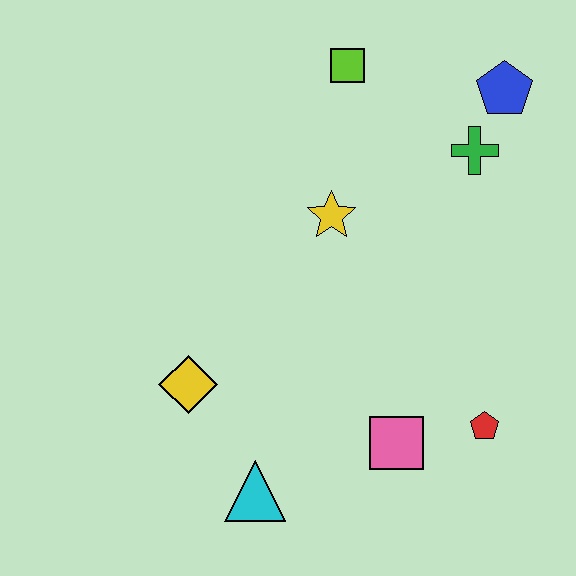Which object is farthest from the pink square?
The lime square is farthest from the pink square.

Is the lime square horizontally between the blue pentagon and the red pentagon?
No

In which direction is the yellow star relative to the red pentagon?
The yellow star is above the red pentagon.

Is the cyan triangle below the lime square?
Yes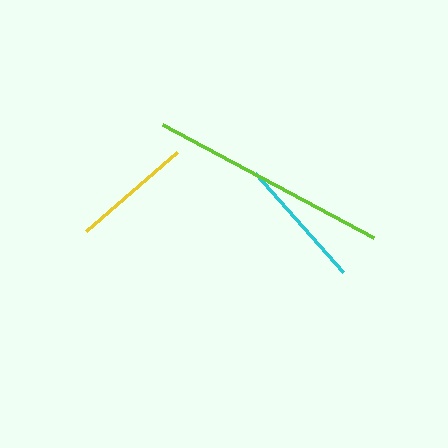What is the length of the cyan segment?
The cyan segment is approximately 132 pixels long.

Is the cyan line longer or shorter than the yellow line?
The cyan line is longer than the yellow line.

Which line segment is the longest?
The lime line is the longest at approximately 240 pixels.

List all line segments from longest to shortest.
From longest to shortest: lime, cyan, yellow.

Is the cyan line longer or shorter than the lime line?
The lime line is longer than the cyan line.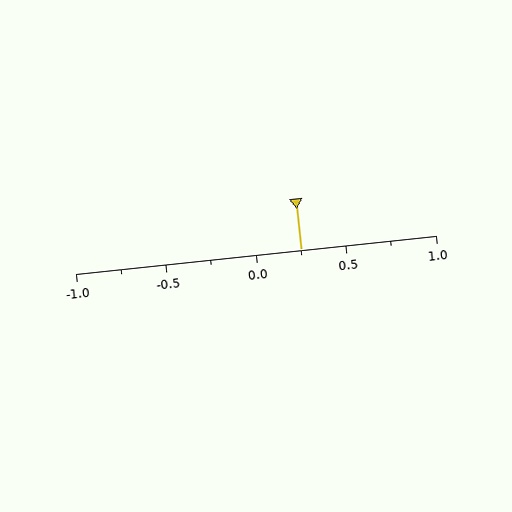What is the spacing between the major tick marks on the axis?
The major ticks are spaced 0.5 apart.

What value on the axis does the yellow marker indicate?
The marker indicates approximately 0.25.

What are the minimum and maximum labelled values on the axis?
The axis runs from -1.0 to 1.0.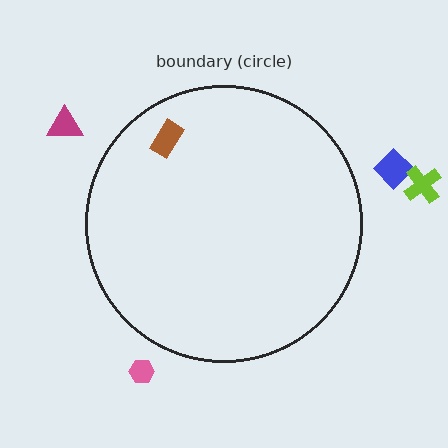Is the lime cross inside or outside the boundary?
Outside.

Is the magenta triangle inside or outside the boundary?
Outside.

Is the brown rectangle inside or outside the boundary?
Inside.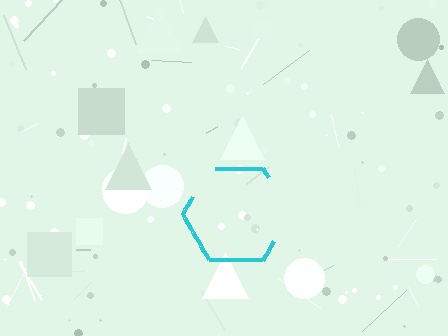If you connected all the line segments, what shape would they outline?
They would outline a hexagon.